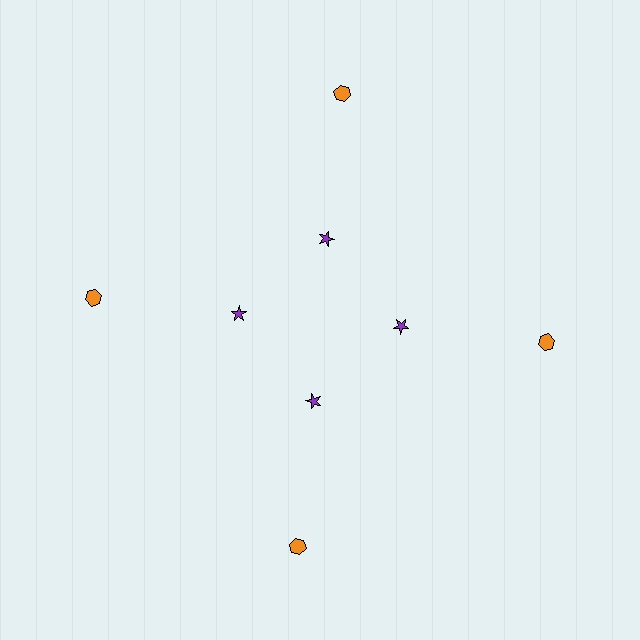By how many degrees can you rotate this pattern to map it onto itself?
The pattern maps onto itself every 90 degrees of rotation.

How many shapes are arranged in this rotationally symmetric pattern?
There are 8 shapes, arranged in 4 groups of 2.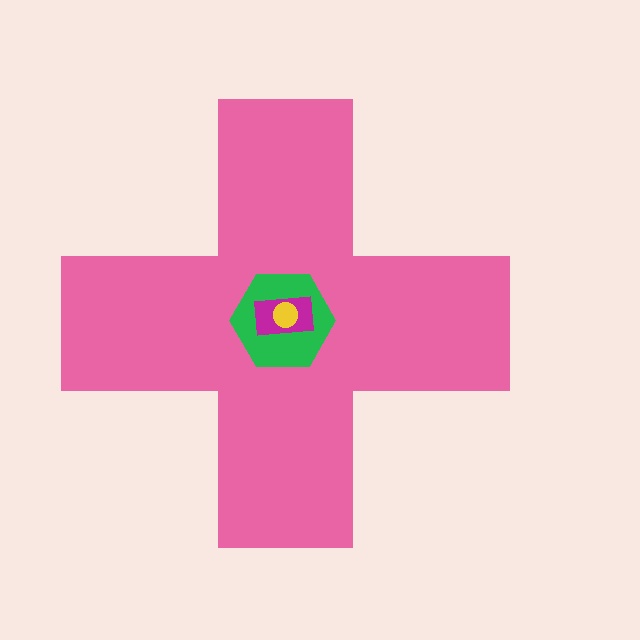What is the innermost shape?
The yellow circle.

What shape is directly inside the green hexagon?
The magenta rectangle.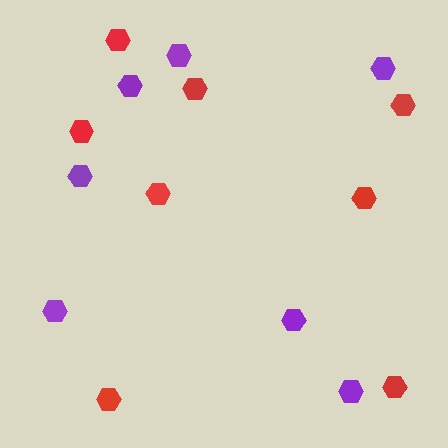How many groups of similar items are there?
There are 2 groups: one group of purple hexagons (7) and one group of red hexagons (8).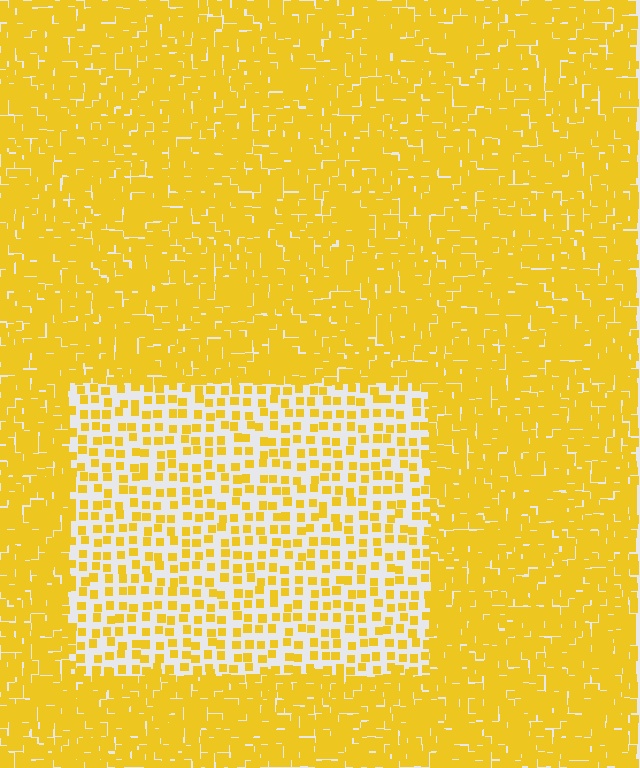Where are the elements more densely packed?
The elements are more densely packed outside the rectangle boundary.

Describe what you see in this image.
The image contains small yellow elements arranged at two different densities. A rectangle-shaped region is visible where the elements are less densely packed than the surrounding area.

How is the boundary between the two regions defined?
The boundary is defined by a change in element density (approximately 2.8x ratio). All elements are the same color, size, and shape.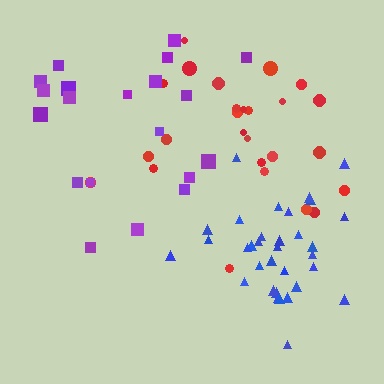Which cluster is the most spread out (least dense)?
Purple.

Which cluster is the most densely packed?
Blue.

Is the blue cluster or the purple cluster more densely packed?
Blue.